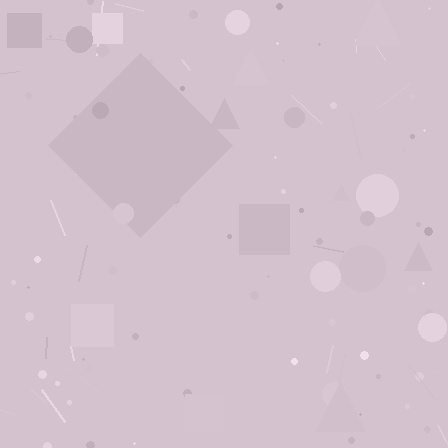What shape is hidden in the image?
A diamond is hidden in the image.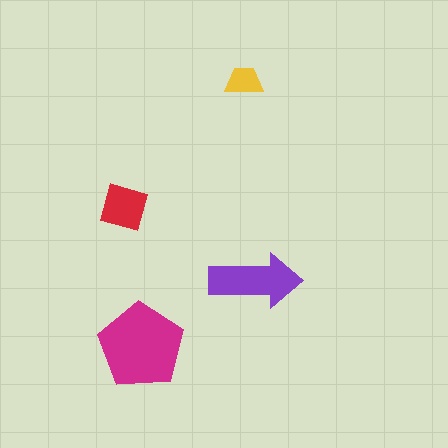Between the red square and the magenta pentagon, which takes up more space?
The magenta pentagon.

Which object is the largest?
The magenta pentagon.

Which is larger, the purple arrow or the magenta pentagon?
The magenta pentagon.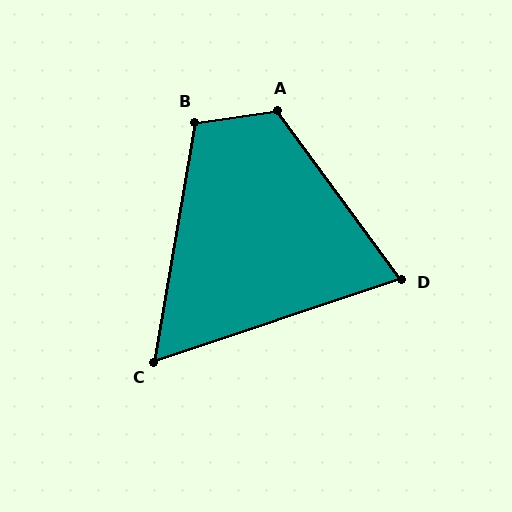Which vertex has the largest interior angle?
A, at approximately 118 degrees.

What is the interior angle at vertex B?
Approximately 108 degrees (obtuse).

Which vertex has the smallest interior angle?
C, at approximately 62 degrees.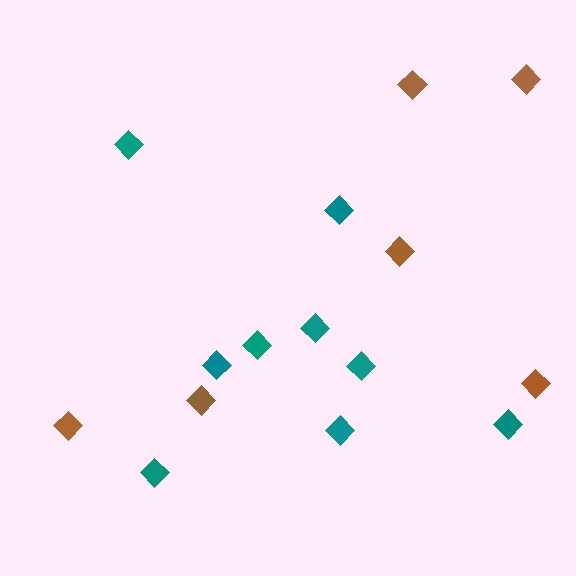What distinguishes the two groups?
There are 2 groups: one group of brown diamonds (6) and one group of teal diamonds (9).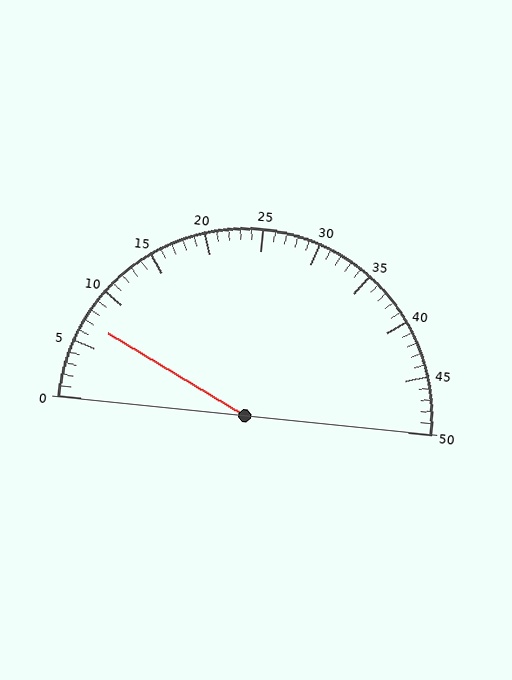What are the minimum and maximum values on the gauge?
The gauge ranges from 0 to 50.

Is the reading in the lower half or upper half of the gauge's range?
The reading is in the lower half of the range (0 to 50).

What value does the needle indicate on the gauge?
The needle indicates approximately 7.